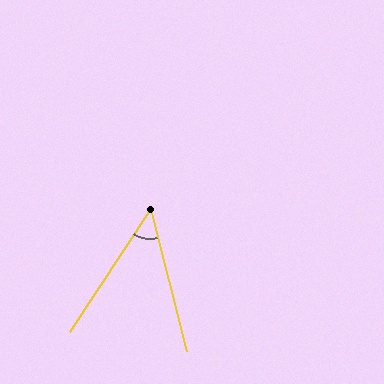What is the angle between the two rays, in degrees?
Approximately 48 degrees.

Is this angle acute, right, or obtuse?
It is acute.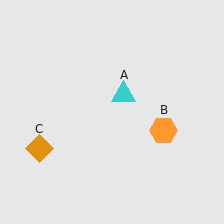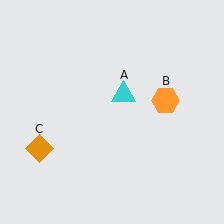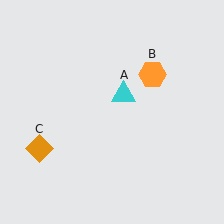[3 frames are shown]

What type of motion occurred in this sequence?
The orange hexagon (object B) rotated counterclockwise around the center of the scene.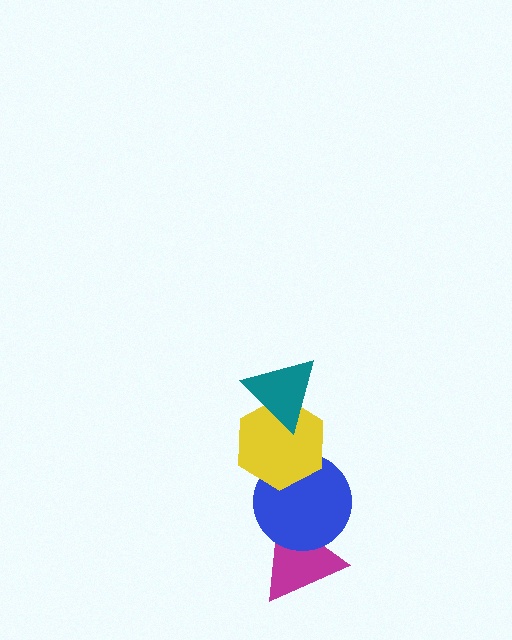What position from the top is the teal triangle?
The teal triangle is 1st from the top.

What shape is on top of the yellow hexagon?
The teal triangle is on top of the yellow hexagon.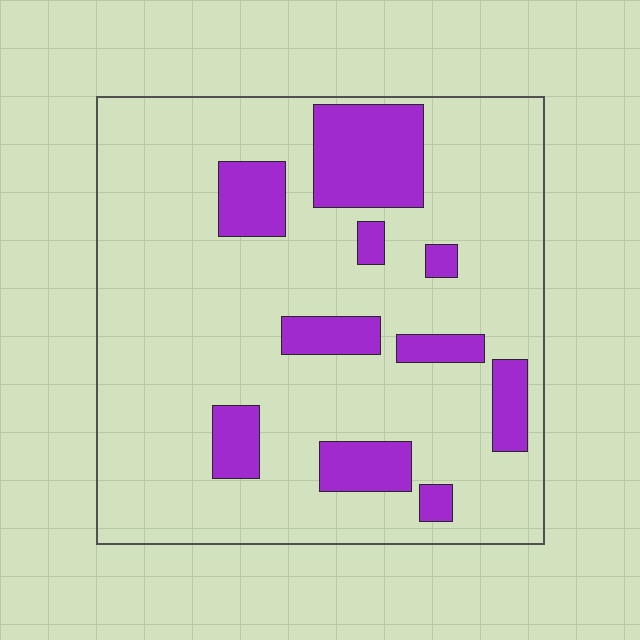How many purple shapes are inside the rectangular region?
10.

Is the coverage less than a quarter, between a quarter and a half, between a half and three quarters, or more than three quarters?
Less than a quarter.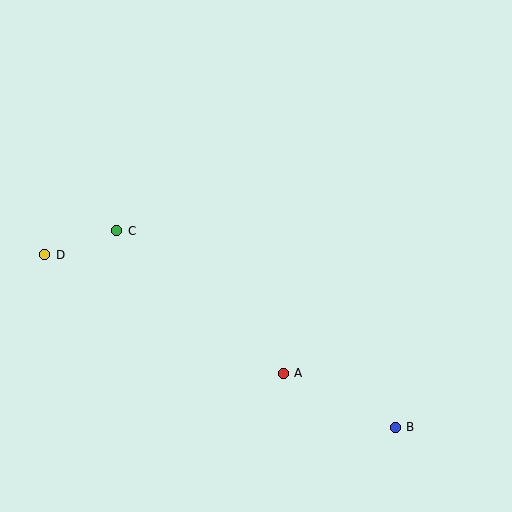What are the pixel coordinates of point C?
Point C is at (117, 231).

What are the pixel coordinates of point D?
Point D is at (45, 255).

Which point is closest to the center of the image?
Point A at (283, 373) is closest to the center.